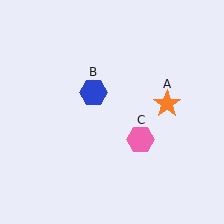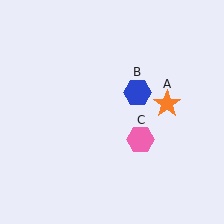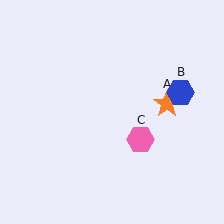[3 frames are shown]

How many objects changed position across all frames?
1 object changed position: blue hexagon (object B).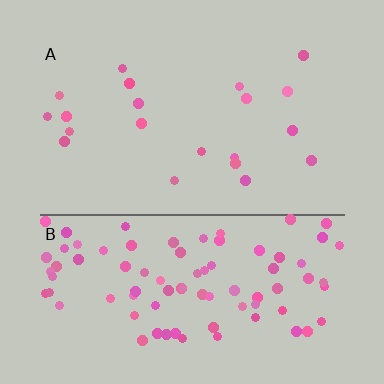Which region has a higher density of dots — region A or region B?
B (the bottom).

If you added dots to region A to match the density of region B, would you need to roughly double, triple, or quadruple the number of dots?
Approximately quadruple.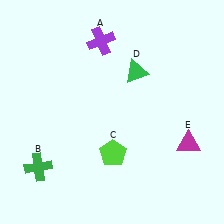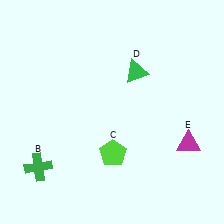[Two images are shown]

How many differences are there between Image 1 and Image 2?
There is 1 difference between the two images.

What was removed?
The purple cross (A) was removed in Image 2.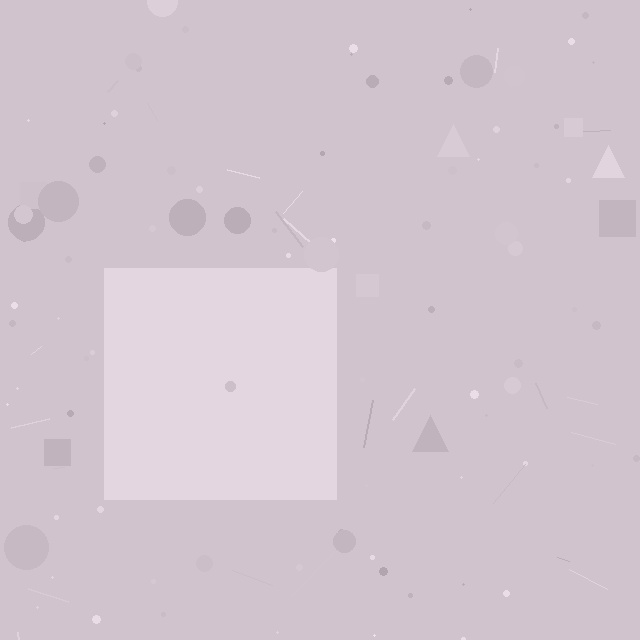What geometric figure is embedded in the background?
A square is embedded in the background.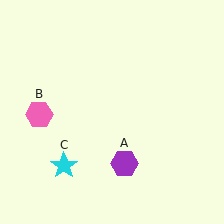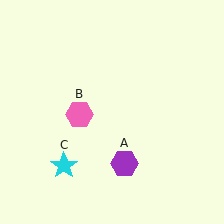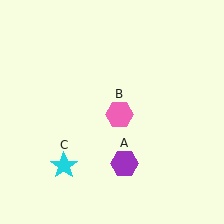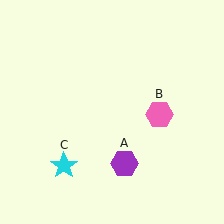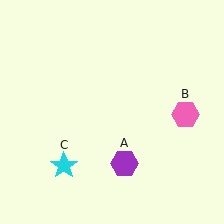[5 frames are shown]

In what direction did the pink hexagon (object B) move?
The pink hexagon (object B) moved right.